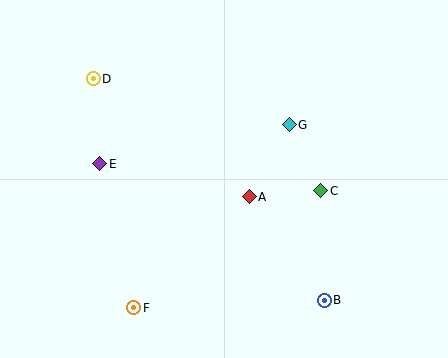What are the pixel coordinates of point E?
Point E is at (100, 164).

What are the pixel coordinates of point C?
Point C is at (321, 191).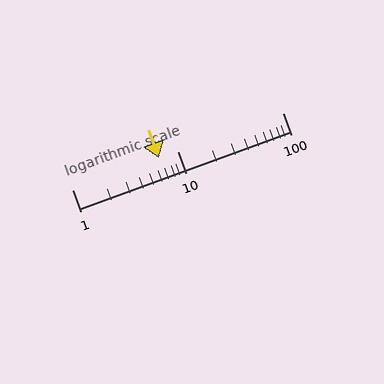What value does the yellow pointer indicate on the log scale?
The pointer indicates approximately 6.7.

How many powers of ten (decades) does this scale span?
The scale spans 2 decades, from 1 to 100.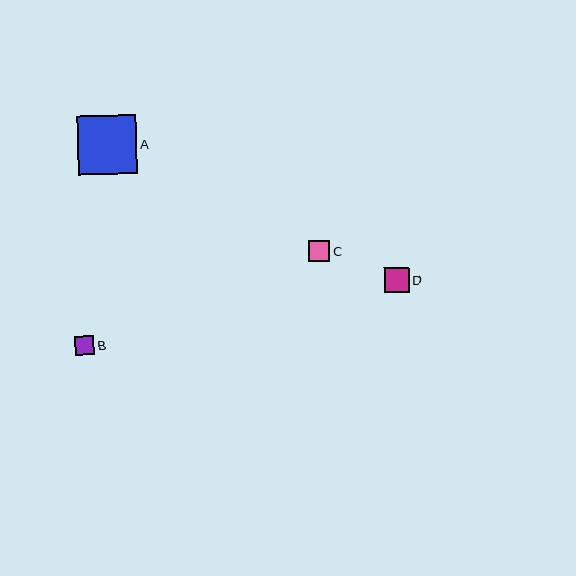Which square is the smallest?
Square B is the smallest with a size of approximately 20 pixels.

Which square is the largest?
Square A is the largest with a size of approximately 59 pixels.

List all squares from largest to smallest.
From largest to smallest: A, D, C, B.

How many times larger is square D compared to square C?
Square D is approximately 1.2 times the size of square C.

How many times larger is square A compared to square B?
Square A is approximately 3.0 times the size of square B.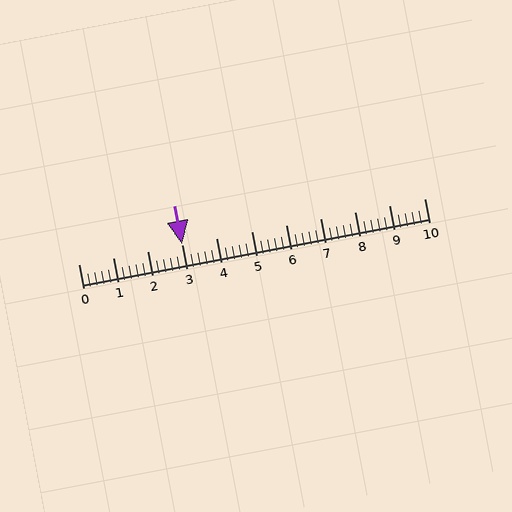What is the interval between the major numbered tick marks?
The major tick marks are spaced 1 units apart.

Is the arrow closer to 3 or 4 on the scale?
The arrow is closer to 3.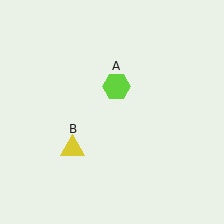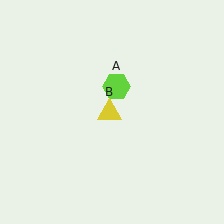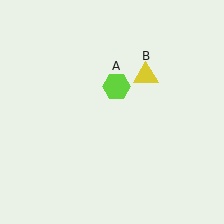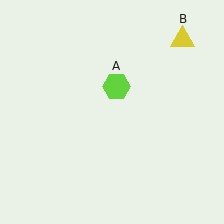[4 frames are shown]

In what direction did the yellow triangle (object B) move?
The yellow triangle (object B) moved up and to the right.